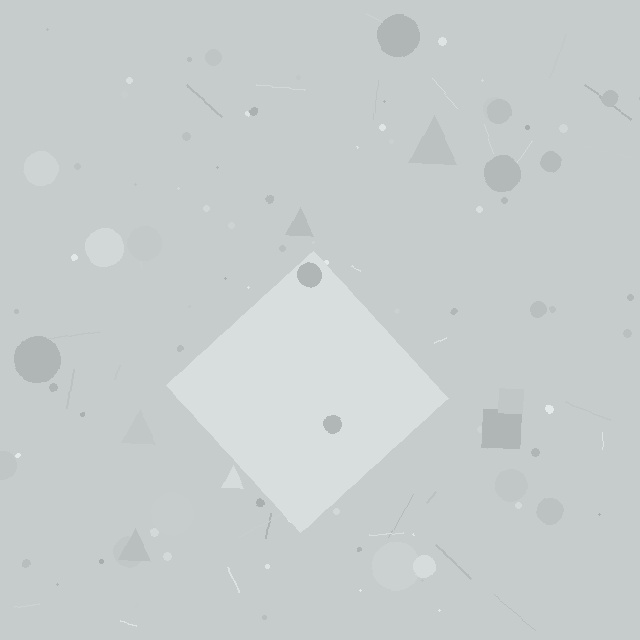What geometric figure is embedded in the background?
A diamond is embedded in the background.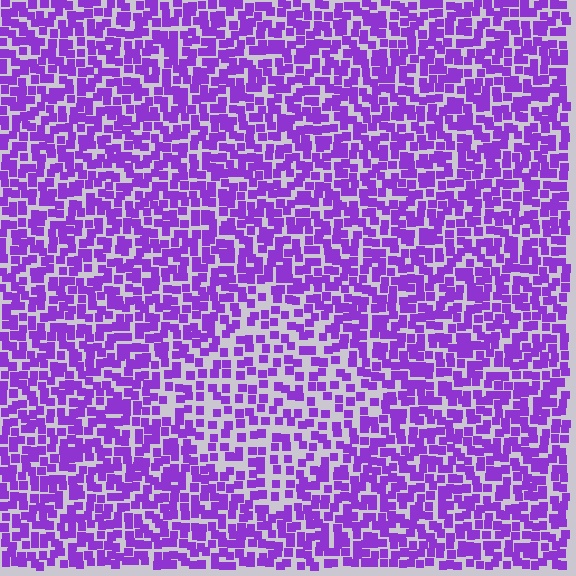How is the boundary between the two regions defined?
The boundary is defined by a change in element density (approximately 1.7x ratio). All elements are the same color, size, and shape.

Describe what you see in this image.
The image contains small purple elements arranged at two different densities. A diamond-shaped region is visible where the elements are less densely packed than the surrounding area.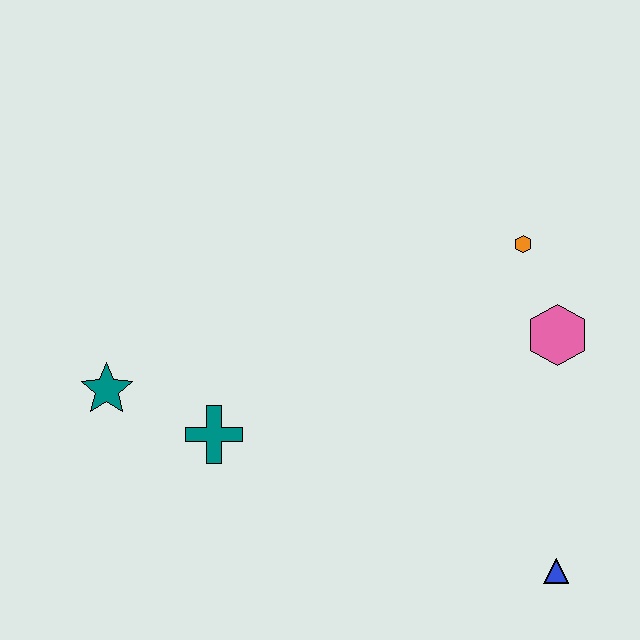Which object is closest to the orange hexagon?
The pink hexagon is closest to the orange hexagon.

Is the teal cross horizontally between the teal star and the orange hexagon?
Yes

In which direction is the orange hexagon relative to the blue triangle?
The orange hexagon is above the blue triangle.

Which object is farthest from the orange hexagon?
The teal star is farthest from the orange hexagon.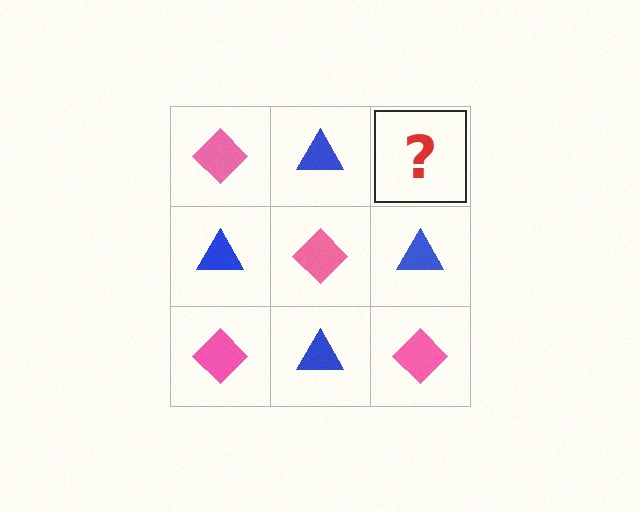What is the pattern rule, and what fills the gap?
The rule is that it alternates pink diamond and blue triangle in a checkerboard pattern. The gap should be filled with a pink diamond.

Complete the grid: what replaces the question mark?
The question mark should be replaced with a pink diamond.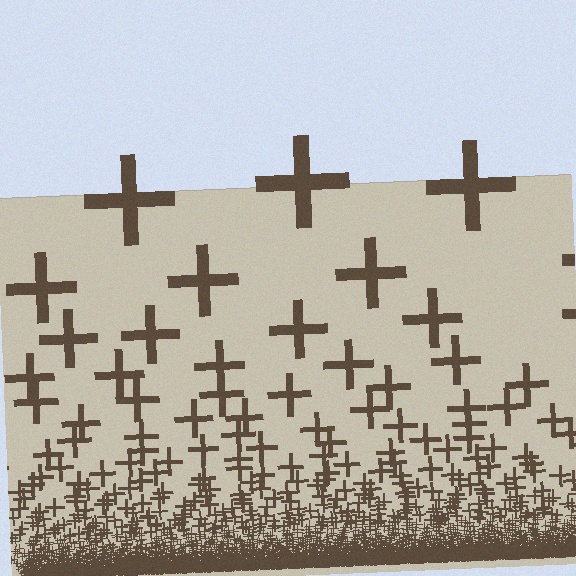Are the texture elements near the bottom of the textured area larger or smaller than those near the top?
Smaller. The gradient is inverted — elements near the bottom are smaller and denser.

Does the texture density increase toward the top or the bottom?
Density increases toward the bottom.